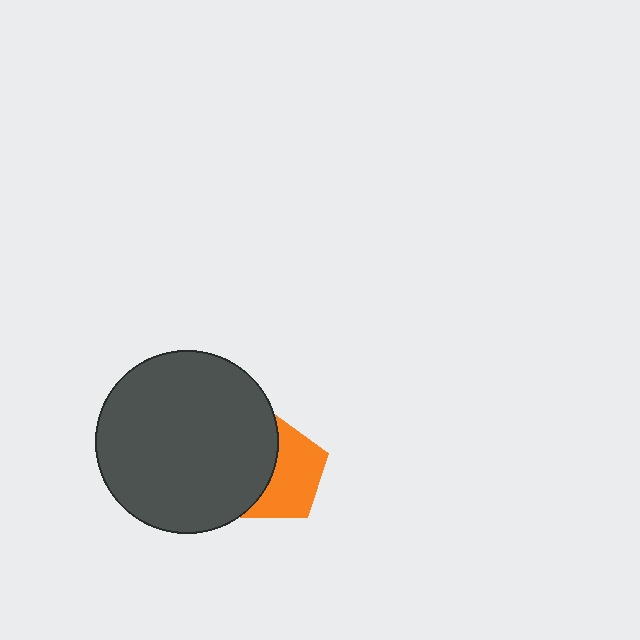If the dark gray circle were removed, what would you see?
You would see the complete orange pentagon.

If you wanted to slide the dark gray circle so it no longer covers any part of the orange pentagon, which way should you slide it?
Slide it left — that is the most direct way to separate the two shapes.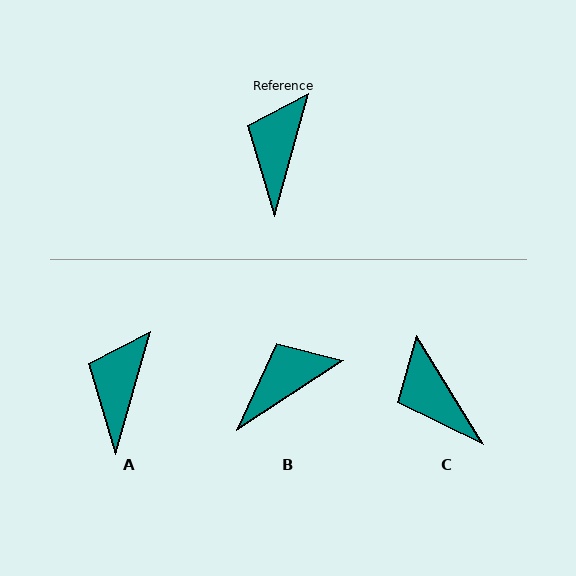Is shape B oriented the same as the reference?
No, it is off by about 41 degrees.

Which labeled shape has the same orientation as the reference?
A.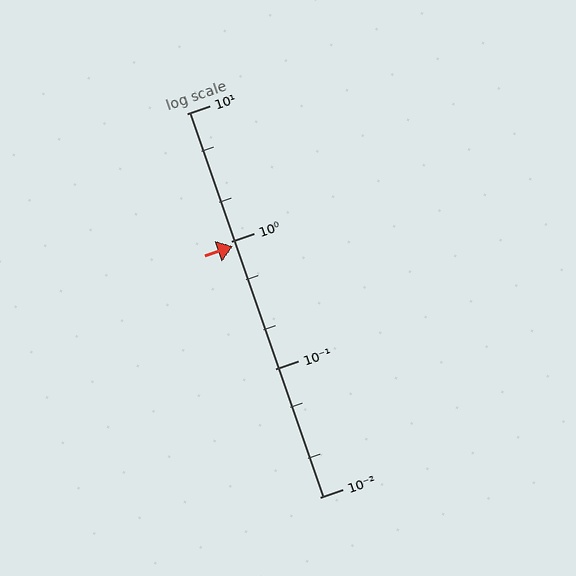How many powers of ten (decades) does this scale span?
The scale spans 3 decades, from 0.01 to 10.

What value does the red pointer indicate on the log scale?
The pointer indicates approximately 0.92.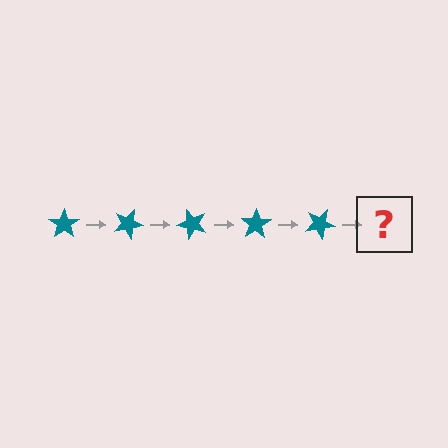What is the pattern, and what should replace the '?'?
The pattern is that the star rotates 25 degrees each step. The '?' should be a teal star rotated 125 degrees.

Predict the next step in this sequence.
The next step is a teal star rotated 125 degrees.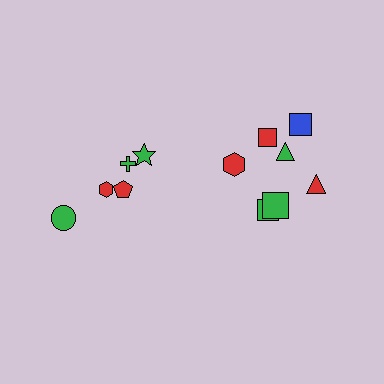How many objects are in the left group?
There are 5 objects.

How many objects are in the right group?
There are 7 objects.